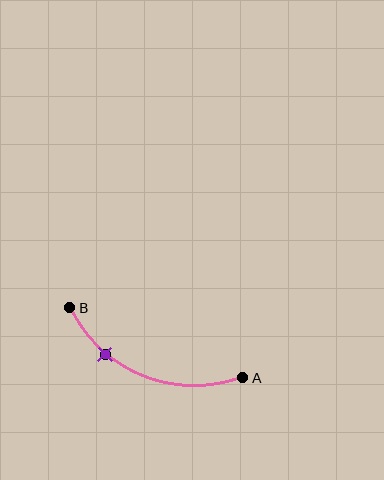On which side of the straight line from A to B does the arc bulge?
The arc bulges below the straight line connecting A and B.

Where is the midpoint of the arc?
The arc midpoint is the point on the curve farthest from the straight line joining A and B. It sits below that line.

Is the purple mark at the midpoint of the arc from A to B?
No. The purple mark lies on the arc but is closer to endpoint B. The arc midpoint would be at the point on the curve equidistant along the arc from both A and B.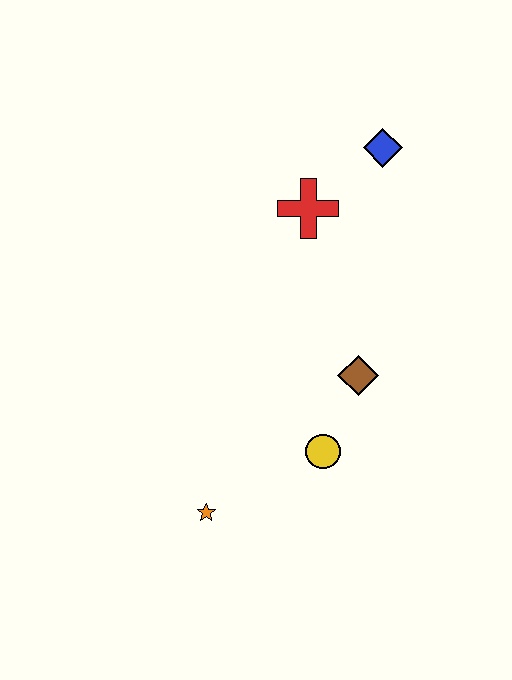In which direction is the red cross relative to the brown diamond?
The red cross is above the brown diamond.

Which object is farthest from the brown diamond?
The blue diamond is farthest from the brown diamond.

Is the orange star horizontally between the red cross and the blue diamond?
No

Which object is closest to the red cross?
The blue diamond is closest to the red cross.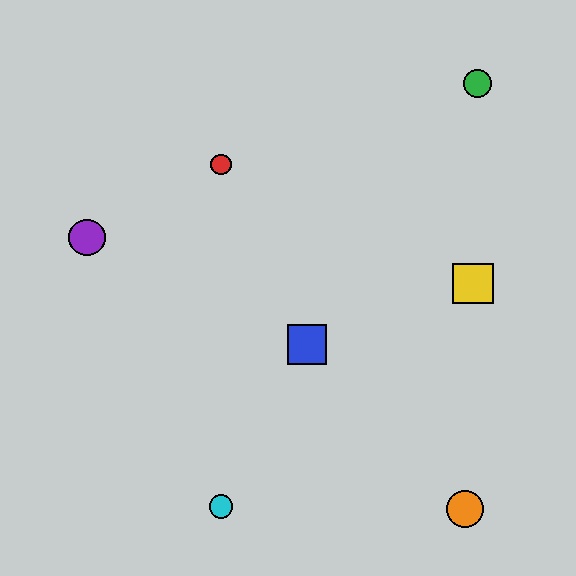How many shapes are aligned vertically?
2 shapes (the red circle, the cyan circle) are aligned vertically.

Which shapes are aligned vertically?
The red circle, the cyan circle are aligned vertically.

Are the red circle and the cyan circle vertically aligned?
Yes, both are at x≈221.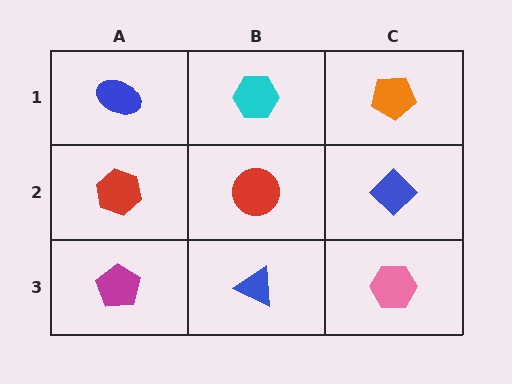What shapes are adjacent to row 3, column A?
A red hexagon (row 2, column A), a blue triangle (row 3, column B).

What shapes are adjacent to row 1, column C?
A blue diamond (row 2, column C), a cyan hexagon (row 1, column B).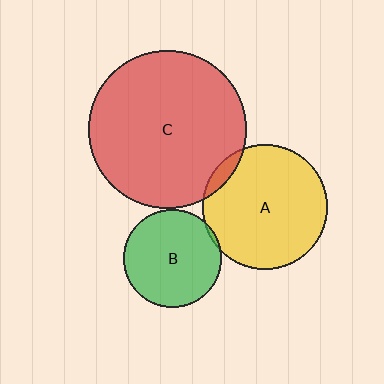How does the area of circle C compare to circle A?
Approximately 1.6 times.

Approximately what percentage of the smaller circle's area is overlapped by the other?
Approximately 5%.